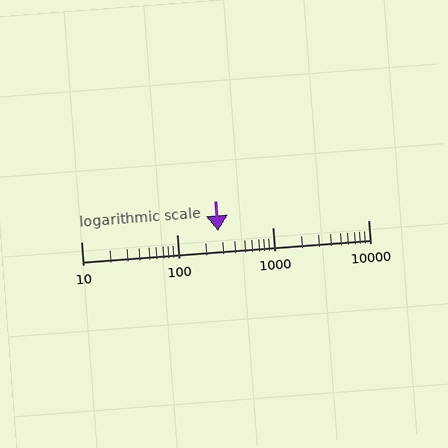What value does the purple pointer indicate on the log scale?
The pointer indicates approximately 270.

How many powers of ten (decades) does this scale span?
The scale spans 3 decades, from 10 to 10000.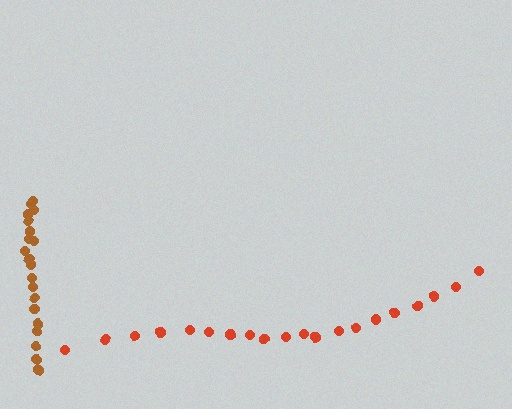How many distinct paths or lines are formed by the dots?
There are 2 distinct paths.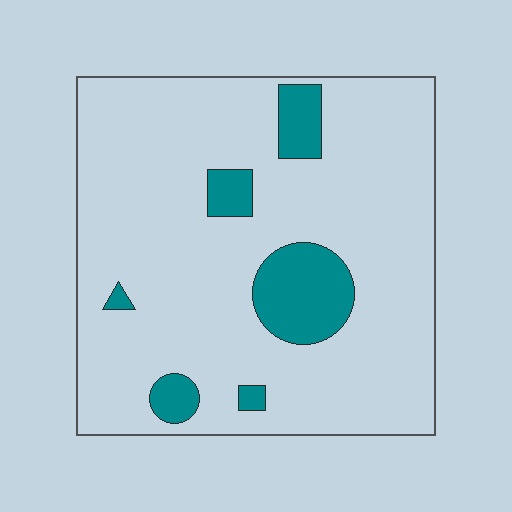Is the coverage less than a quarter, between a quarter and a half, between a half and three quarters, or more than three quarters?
Less than a quarter.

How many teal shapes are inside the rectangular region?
6.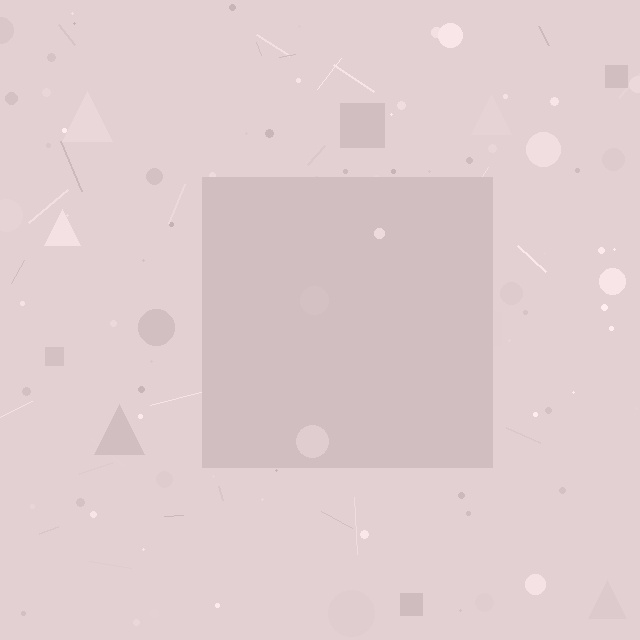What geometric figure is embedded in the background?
A square is embedded in the background.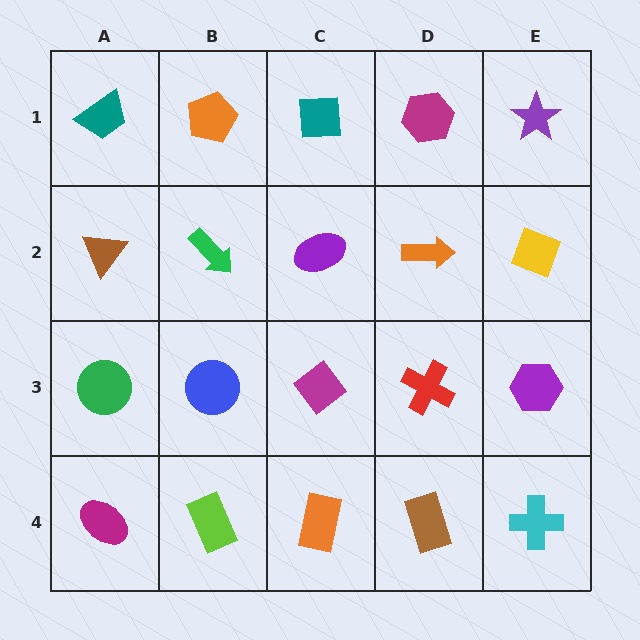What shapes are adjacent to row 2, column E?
A purple star (row 1, column E), a purple hexagon (row 3, column E), an orange arrow (row 2, column D).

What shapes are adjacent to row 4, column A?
A green circle (row 3, column A), a lime rectangle (row 4, column B).